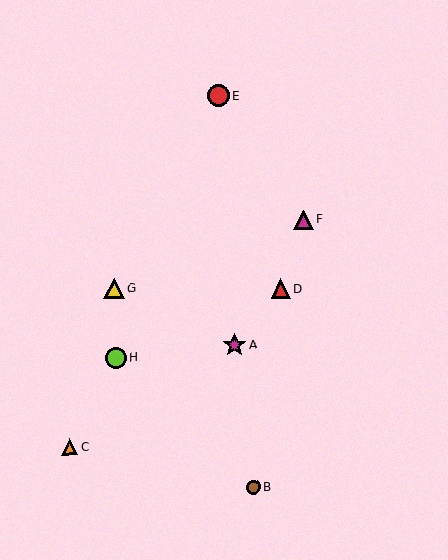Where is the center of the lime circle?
The center of the lime circle is at (116, 358).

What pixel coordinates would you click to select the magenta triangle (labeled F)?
Click at (304, 220) to select the magenta triangle F.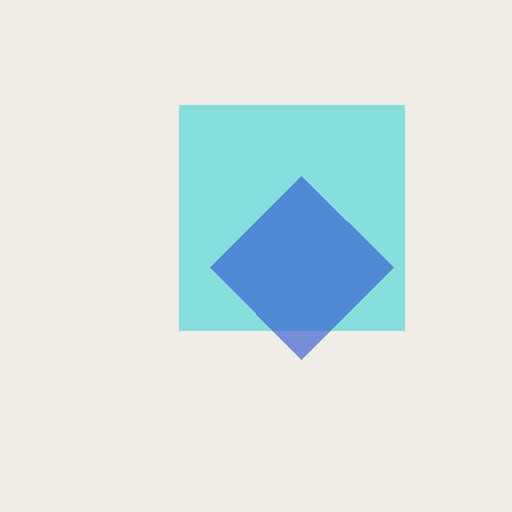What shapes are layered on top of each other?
The layered shapes are: a cyan square, a blue diamond.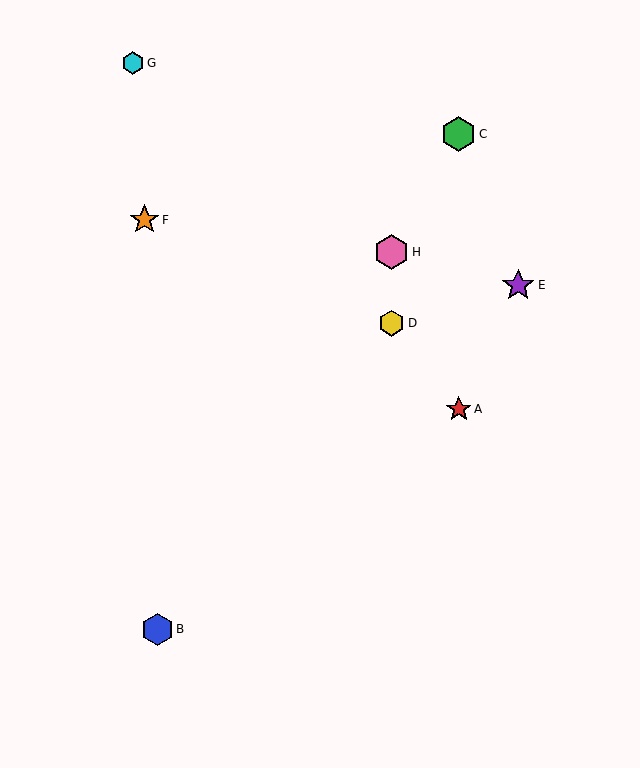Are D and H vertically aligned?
Yes, both are at x≈391.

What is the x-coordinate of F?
Object F is at x≈144.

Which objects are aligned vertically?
Objects D, H are aligned vertically.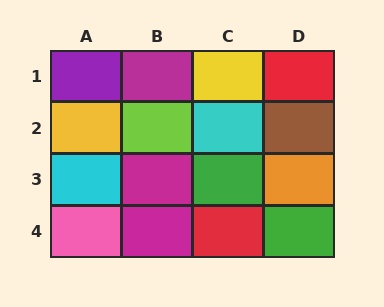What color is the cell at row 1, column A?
Purple.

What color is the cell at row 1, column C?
Yellow.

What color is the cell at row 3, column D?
Orange.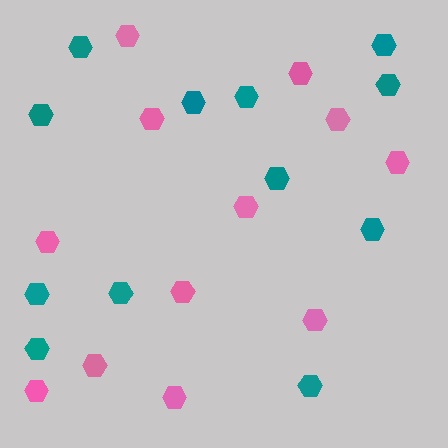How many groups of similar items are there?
There are 2 groups: one group of pink hexagons (12) and one group of teal hexagons (12).